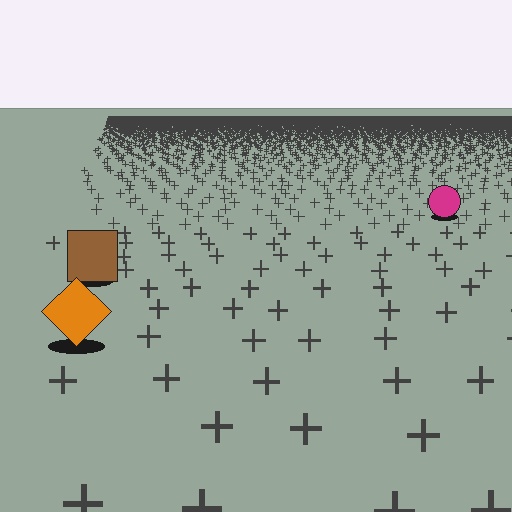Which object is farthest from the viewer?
The magenta circle is farthest from the viewer. It appears smaller and the ground texture around it is denser.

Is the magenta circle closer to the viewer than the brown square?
No. The brown square is closer — you can tell from the texture gradient: the ground texture is coarser near it.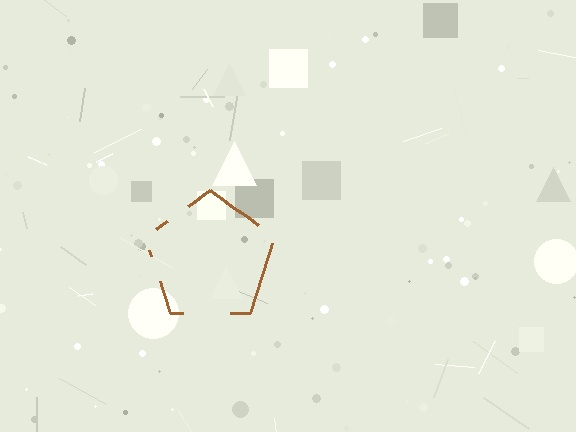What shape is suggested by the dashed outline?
The dashed outline suggests a pentagon.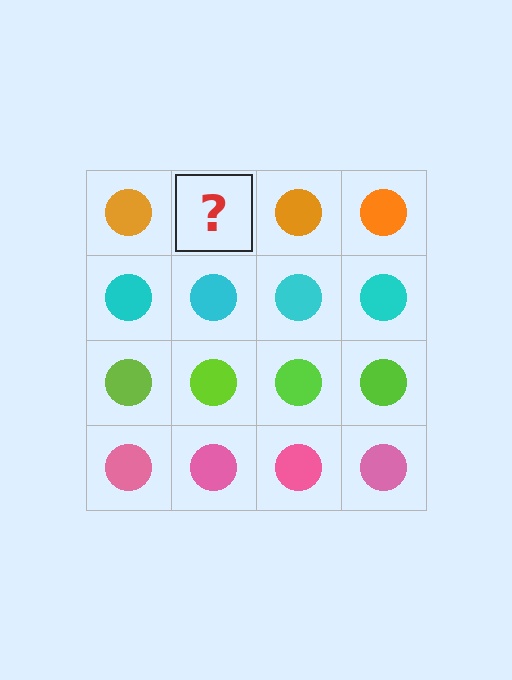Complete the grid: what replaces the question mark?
The question mark should be replaced with an orange circle.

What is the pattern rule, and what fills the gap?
The rule is that each row has a consistent color. The gap should be filled with an orange circle.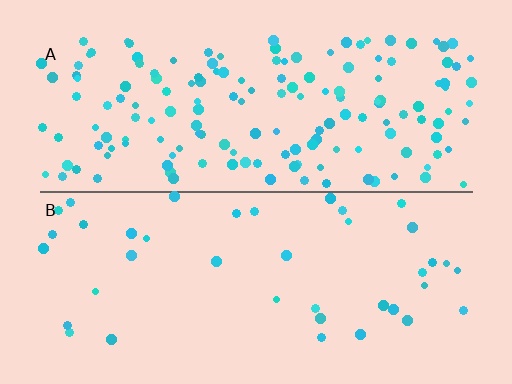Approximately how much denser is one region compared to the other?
Approximately 4.0× — region A over region B.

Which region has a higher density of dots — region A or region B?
A (the top).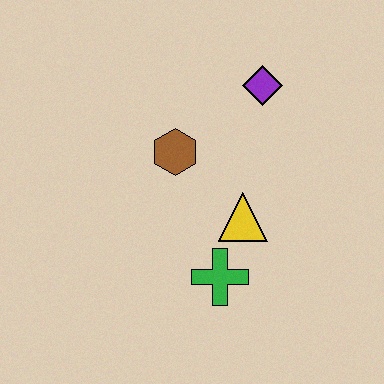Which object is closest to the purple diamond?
The brown hexagon is closest to the purple diamond.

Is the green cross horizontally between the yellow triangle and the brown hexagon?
Yes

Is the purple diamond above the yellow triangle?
Yes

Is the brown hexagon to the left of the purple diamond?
Yes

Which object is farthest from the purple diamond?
The green cross is farthest from the purple diamond.